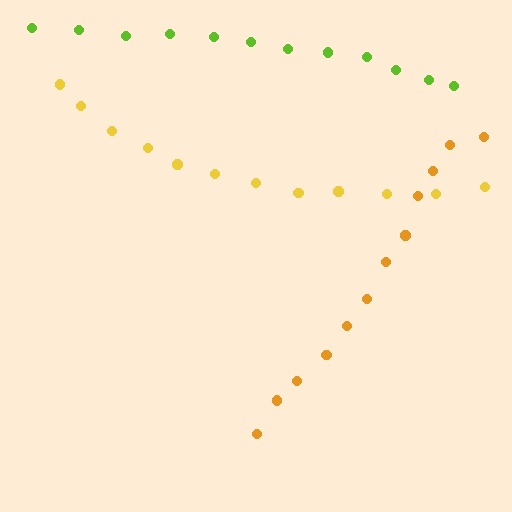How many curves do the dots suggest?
There are 3 distinct paths.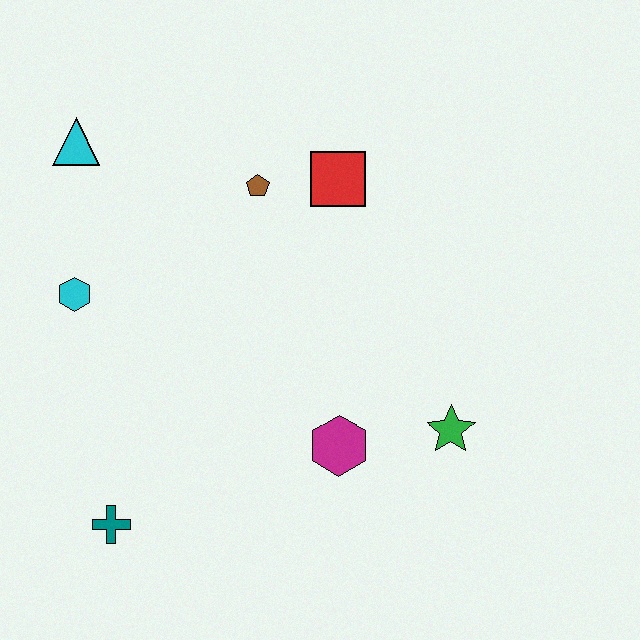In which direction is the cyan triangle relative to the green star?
The cyan triangle is to the left of the green star.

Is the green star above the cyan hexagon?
No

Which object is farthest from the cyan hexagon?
The green star is farthest from the cyan hexagon.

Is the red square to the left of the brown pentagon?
No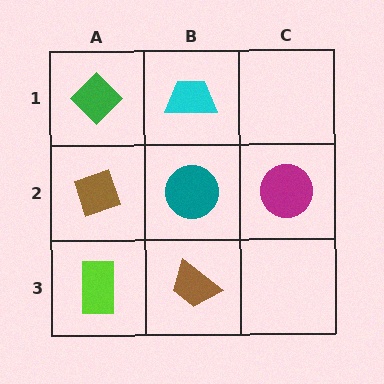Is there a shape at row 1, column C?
No, that cell is empty.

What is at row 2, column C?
A magenta circle.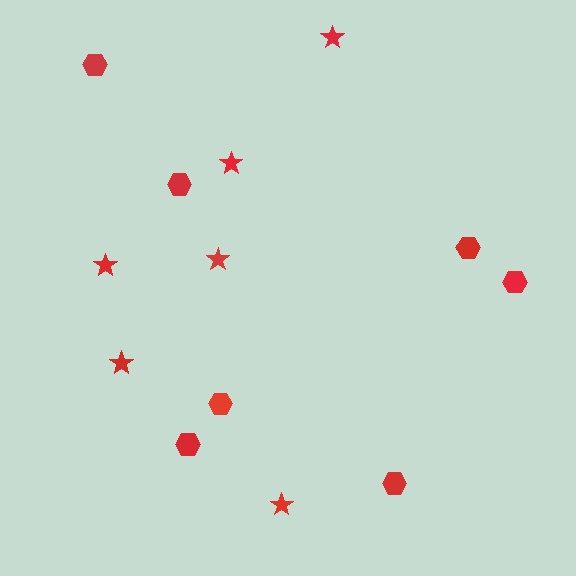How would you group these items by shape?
There are 2 groups: one group of hexagons (7) and one group of stars (6).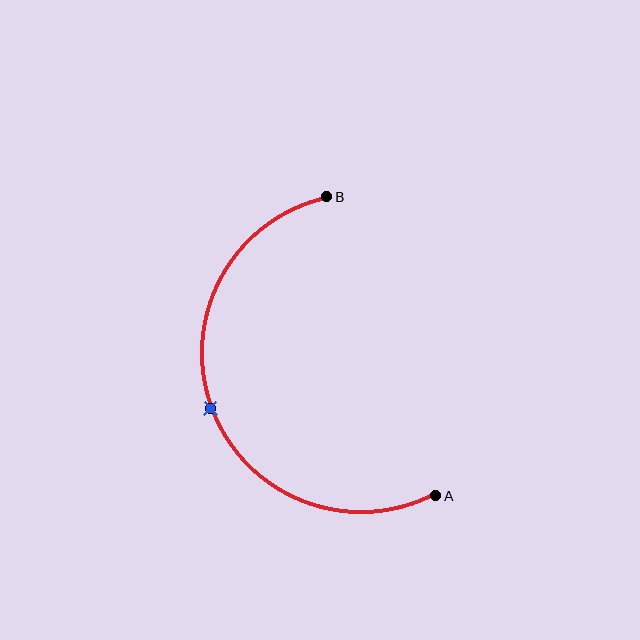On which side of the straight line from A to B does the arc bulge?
The arc bulges to the left of the straight line connecting A and B.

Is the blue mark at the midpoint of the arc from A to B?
Yes. The blue mark lies on the arc at equal arc-length from both A and B — it is the arc midpoint.